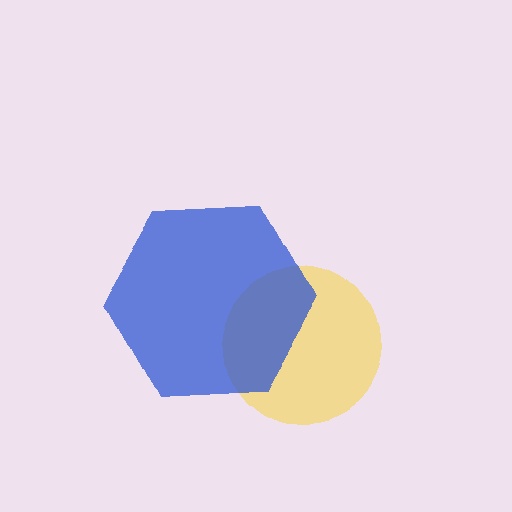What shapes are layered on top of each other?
The layered shapes are: a yellow circle, a blue hexagon.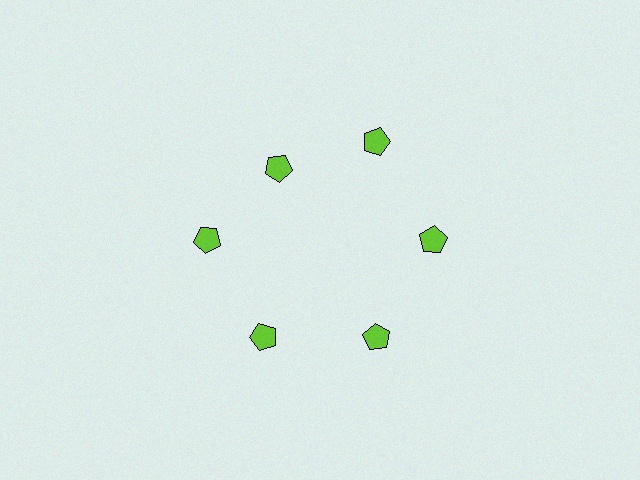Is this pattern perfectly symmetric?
No. The 6 lime pentagons are arranged in a ring, but one element near the 11 o'clock position is pulled inward toward the center, breaking the 6-fold rotational symmetry.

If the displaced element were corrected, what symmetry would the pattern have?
It would have 6-fold rotational symmetry — the pattern would map onto itself every 60 degrees.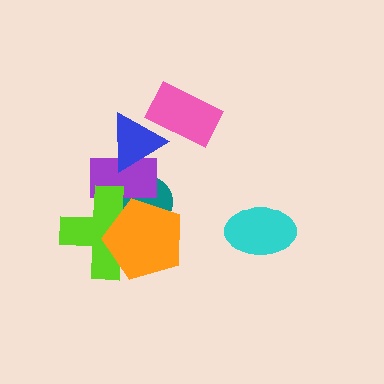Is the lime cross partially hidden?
Yes, it is partially covered by another shape.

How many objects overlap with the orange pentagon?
3 objects overlap with the orange pentagon.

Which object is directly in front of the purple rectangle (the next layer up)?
The lime cross is directly in front of the purple rectangle.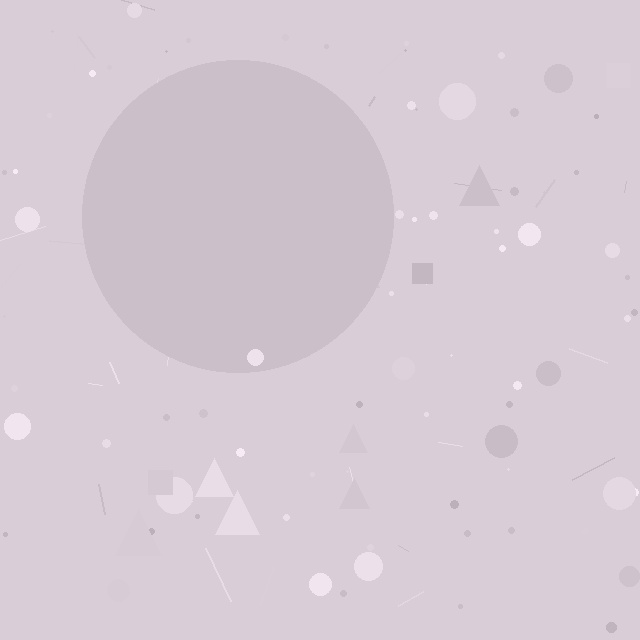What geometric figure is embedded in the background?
A circle is embedded in the background.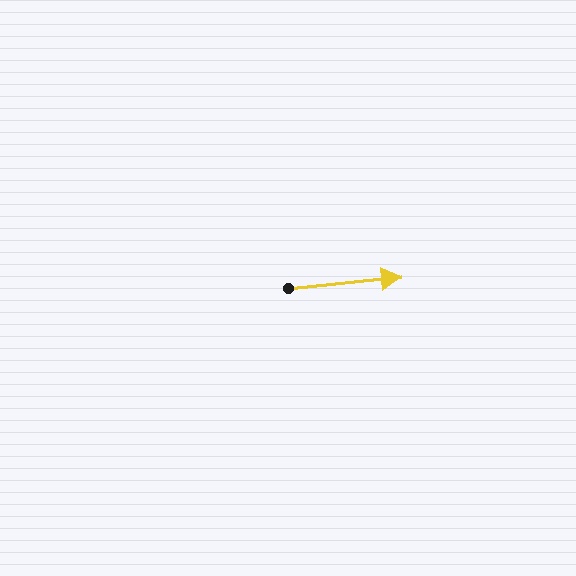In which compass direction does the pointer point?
East.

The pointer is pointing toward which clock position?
Roughly 3 o'clock.